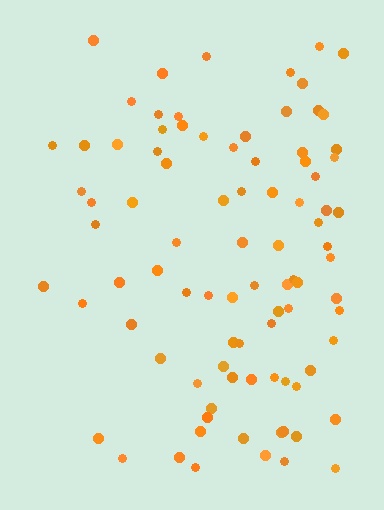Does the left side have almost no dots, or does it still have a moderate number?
Still a moderate number, just noticeably fewer than the right.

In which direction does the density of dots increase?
From left to right, with the right side densest.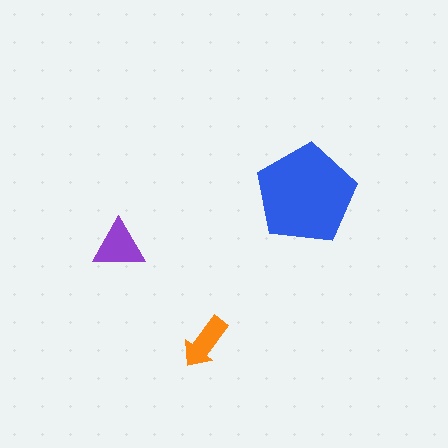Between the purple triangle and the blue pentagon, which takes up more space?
The blue pentagon.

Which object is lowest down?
The orange arrow is bottommost.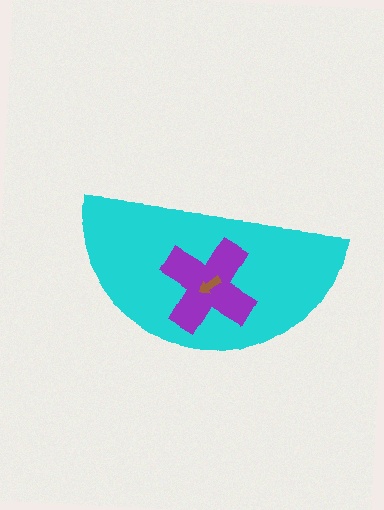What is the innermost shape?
The brown arrow.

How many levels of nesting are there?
3.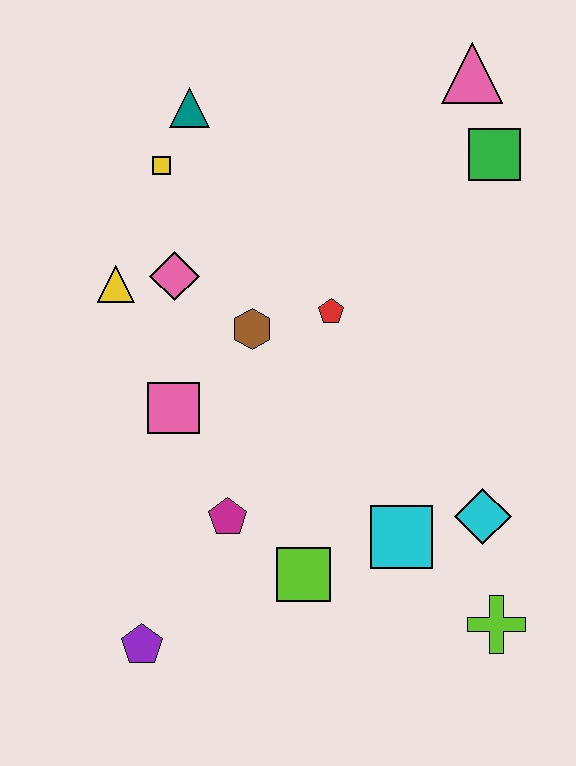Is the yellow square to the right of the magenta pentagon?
No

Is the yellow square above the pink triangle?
No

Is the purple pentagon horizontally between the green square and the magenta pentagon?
No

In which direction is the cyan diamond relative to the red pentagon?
The cyan diamond is below the red pentagon.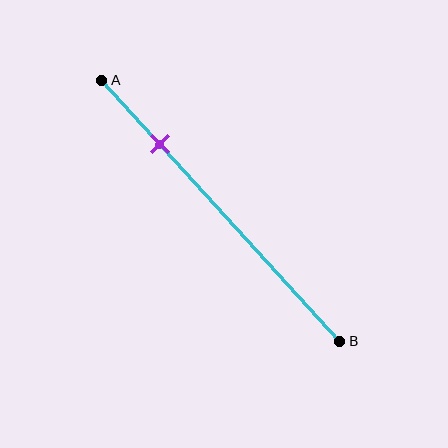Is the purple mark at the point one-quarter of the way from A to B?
Yes, the mark is approximately at the one-quarter point.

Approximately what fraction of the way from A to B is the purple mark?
The purple mark is approximately 25% of the way from A to B.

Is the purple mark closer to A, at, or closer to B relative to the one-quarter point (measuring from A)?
The purple mark is approximately at the one-quarter point of segment AB.